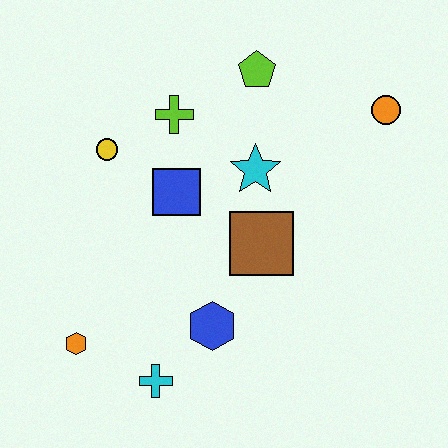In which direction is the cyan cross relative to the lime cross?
The cyan cross is below the lime cross.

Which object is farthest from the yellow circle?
The orange circle is farthest from the yellow circle.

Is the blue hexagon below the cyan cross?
No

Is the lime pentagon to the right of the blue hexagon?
Yes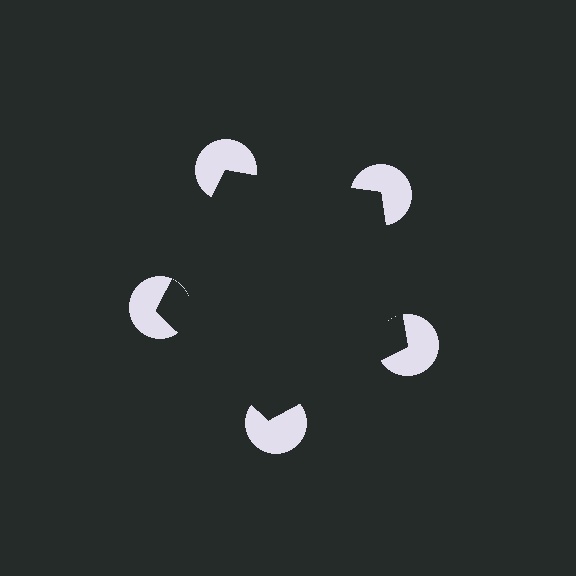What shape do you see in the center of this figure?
An illusory pentagon — its edges are inferred from the aligned wedge cuts in the pac-man discs, not physically drawn.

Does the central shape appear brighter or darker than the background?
It typically appears slightly darker than the background, even though no actual brightness change is drawn.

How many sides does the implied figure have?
5 sides.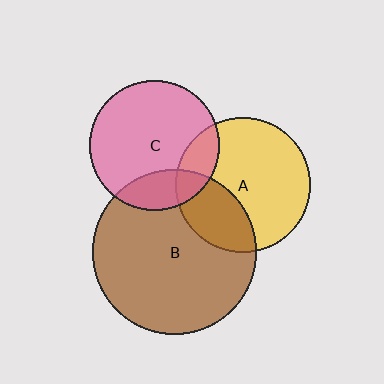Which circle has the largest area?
Circle B (brown).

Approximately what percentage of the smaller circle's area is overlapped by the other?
Approximately 20%.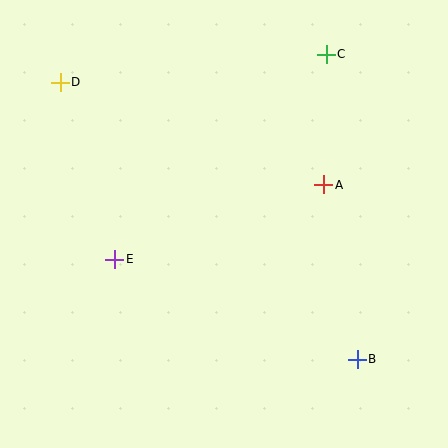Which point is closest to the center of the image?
Point A at (324, 185) is closest to the center.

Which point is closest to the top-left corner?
Point D is closest to the top-left corner.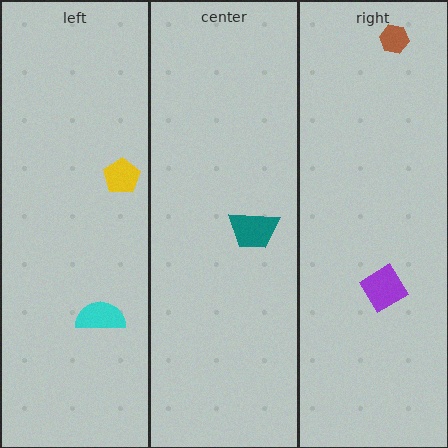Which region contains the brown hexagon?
The right region.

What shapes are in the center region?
The teal trapezoid.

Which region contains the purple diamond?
The right region.